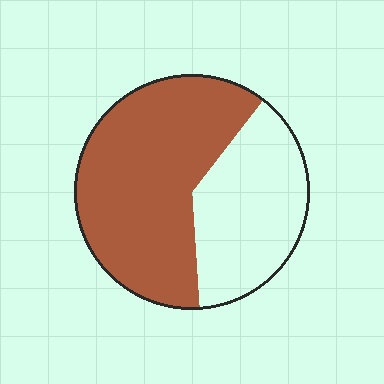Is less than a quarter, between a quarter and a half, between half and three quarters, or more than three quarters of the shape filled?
Between half and three quarters.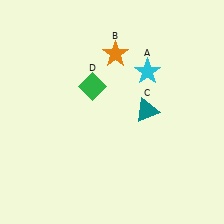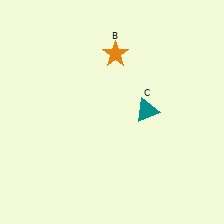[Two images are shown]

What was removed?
The green diamond (D), the cyan star (A) were removed in Image 2.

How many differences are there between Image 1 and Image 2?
There are 2 differences between the two images.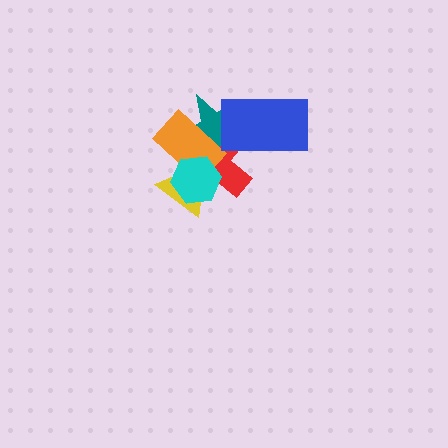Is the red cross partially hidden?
Yes, it is partially covered by another shape.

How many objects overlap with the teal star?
4 objects overlap with the teal star.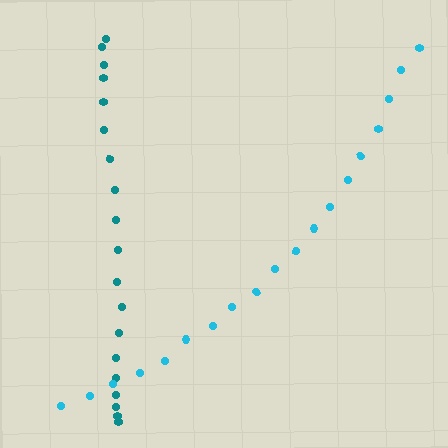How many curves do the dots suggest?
There are 2 distinct paths.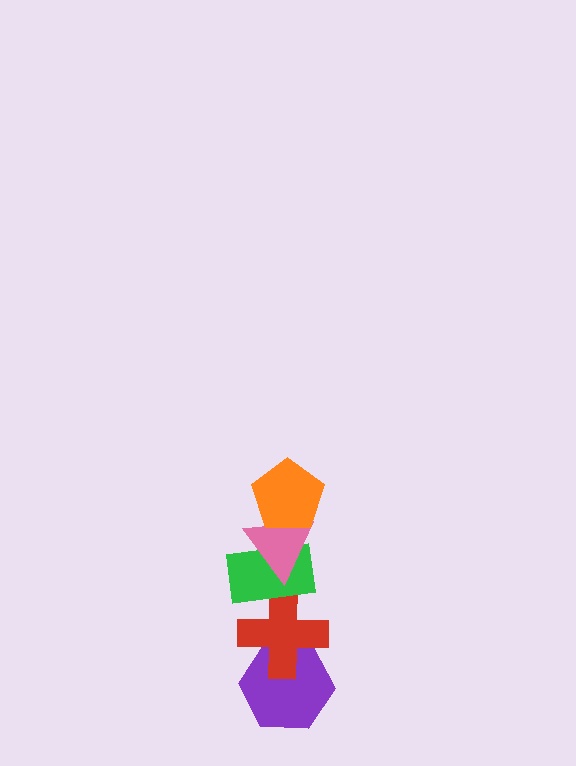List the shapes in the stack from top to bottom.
From top to bottom: the orange pentagon, the pink triangle, the green rectangle, the red cross, the purple hexagon.